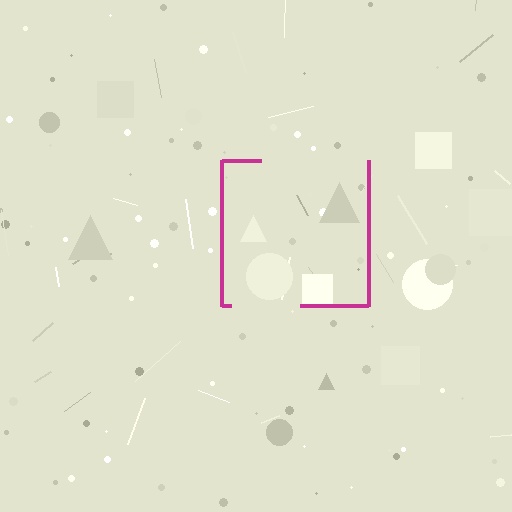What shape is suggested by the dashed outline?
The dashed outline suggests a square.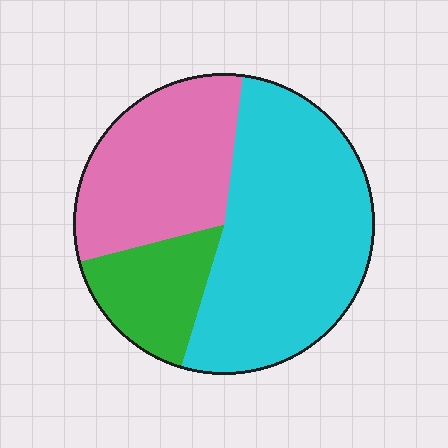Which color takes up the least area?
Green, at roughly 15%.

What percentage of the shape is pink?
Pink covers 31% of the shape.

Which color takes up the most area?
Cyan, at roughly 50%.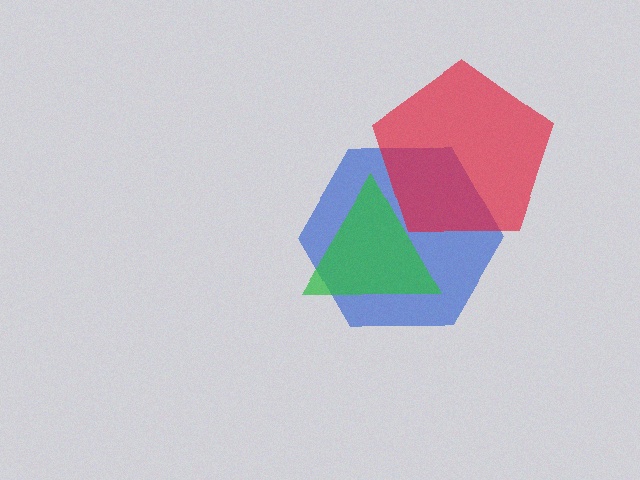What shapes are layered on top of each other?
The layered shapes are: a blue hexagon, a red pentagon, a green triangle.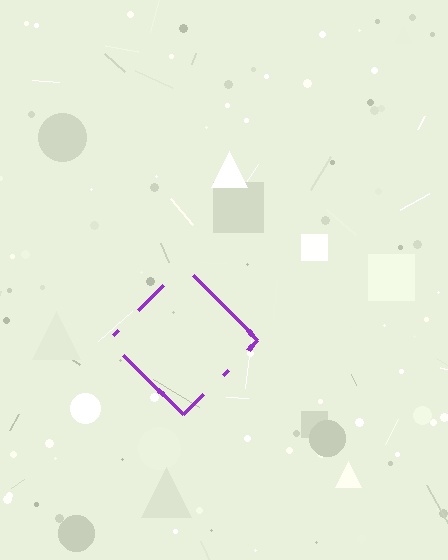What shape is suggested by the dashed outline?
The dashed outline suggests a diamond.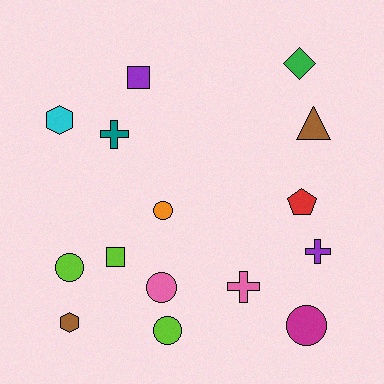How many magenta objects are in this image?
There is 1 magenta object.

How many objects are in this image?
There are 15 objects.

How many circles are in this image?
There are 5 circles.